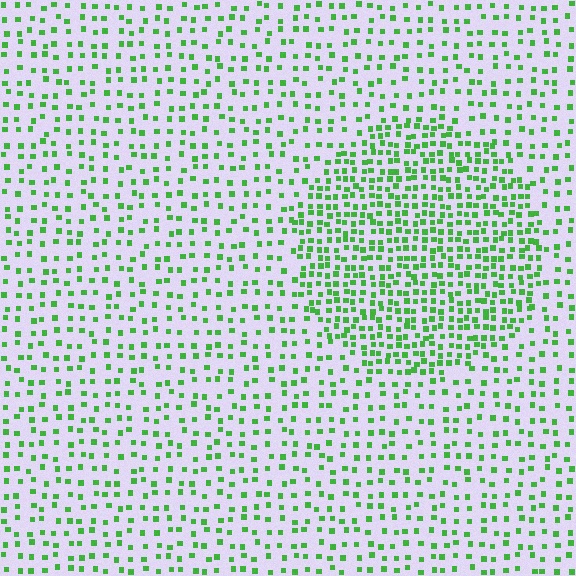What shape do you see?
I see a circle.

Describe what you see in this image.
The image contains small green elements arranged at two different densities. A circle-shaped region is visible where the elements are more densely packed than the surrounding area.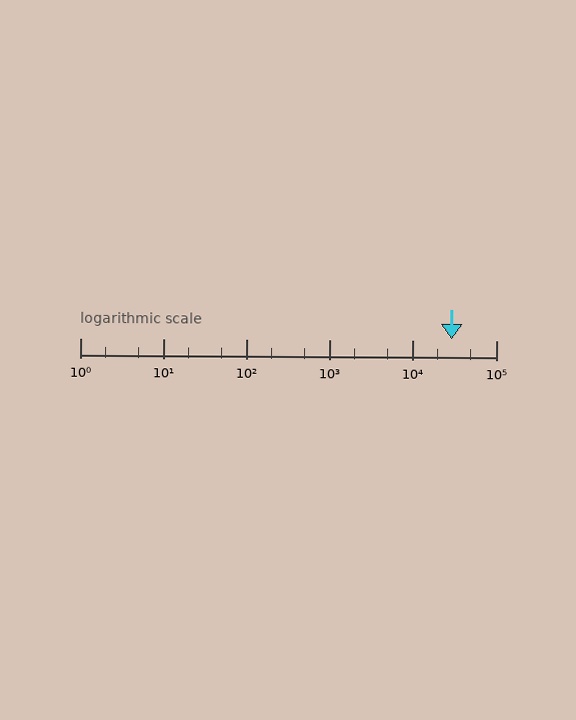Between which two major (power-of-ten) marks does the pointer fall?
The pointer is between 10000 and 100000.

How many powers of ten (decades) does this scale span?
The scale spans 5 decades, from 1 to 100000.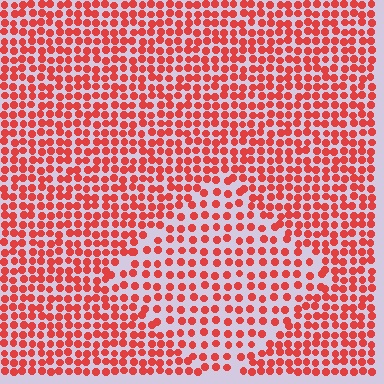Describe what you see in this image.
The image contains small red elements arranged at two different densities. A diamond-shaped region is visible where the elements are less densely packed than the surrounding area.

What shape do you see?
I see a diamond.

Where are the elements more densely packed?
The elements are more densely packed outside the diamond boundary.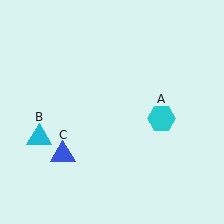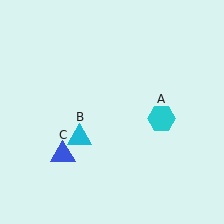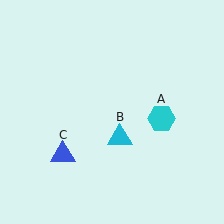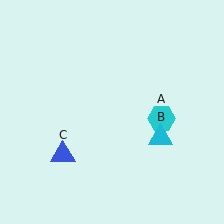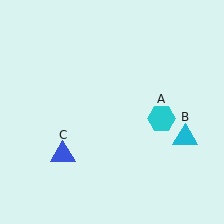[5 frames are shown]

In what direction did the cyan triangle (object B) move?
The cyan triangle (object B) moved right.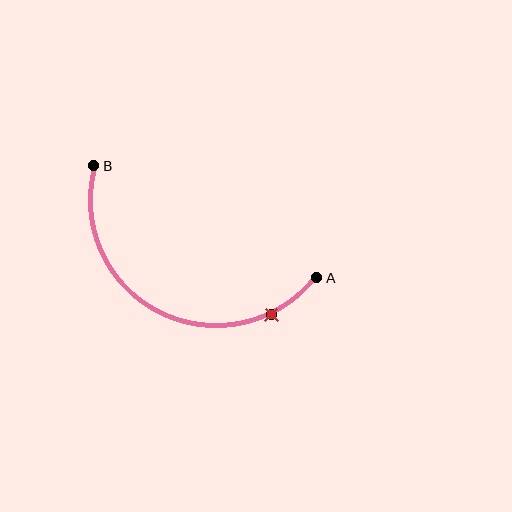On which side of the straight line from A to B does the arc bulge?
The arc bulges below the straight line connecting A and B.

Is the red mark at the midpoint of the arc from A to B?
No. The red mark lies on the arc but is closer to endpoint A. The arc midpoint would be at the point on the curve equidistant along the arc from both A and B.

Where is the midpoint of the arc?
The arc midpoint is the point on the curve farthest from the straight line joining A and B. It sits below that line.